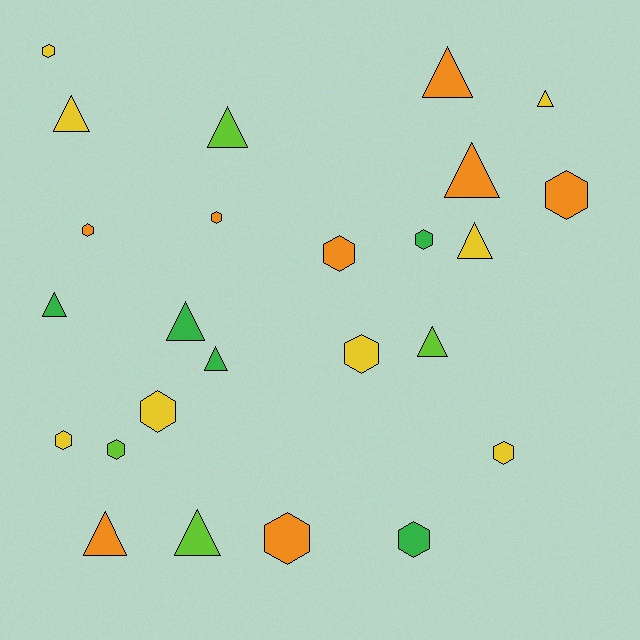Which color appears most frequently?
Orange, with 8 objects.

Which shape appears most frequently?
Hexagon, with 13 objects.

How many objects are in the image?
There are 25 objects.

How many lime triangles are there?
There are 3 lime triangles.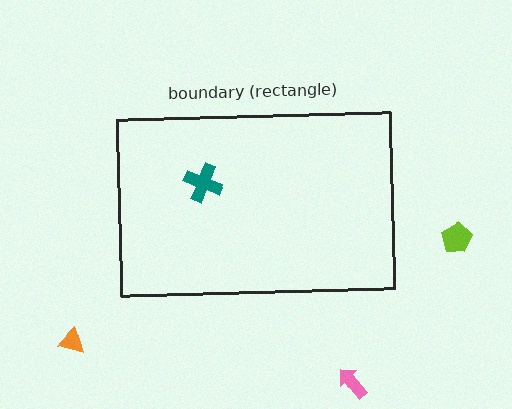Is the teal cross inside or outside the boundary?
Inside.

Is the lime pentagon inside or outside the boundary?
Outside.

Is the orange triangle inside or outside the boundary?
Outside.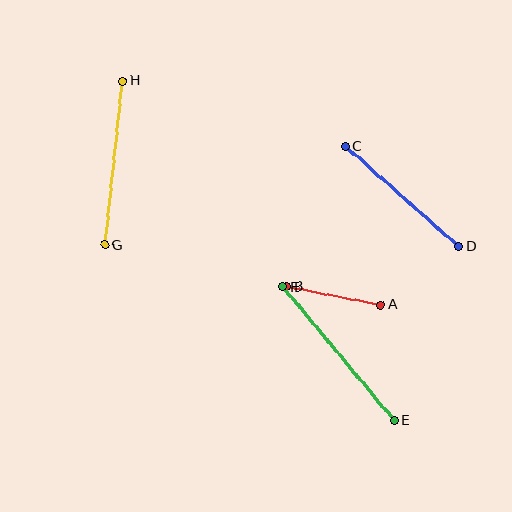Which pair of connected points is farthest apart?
Points E and F are farthest apart.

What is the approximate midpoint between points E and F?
The midpoint is at approximately (339, 354) pixels.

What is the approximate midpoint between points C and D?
The midpoint is at approximately (402, 197) pixels.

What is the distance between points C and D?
The distance is approximately 151 pixels.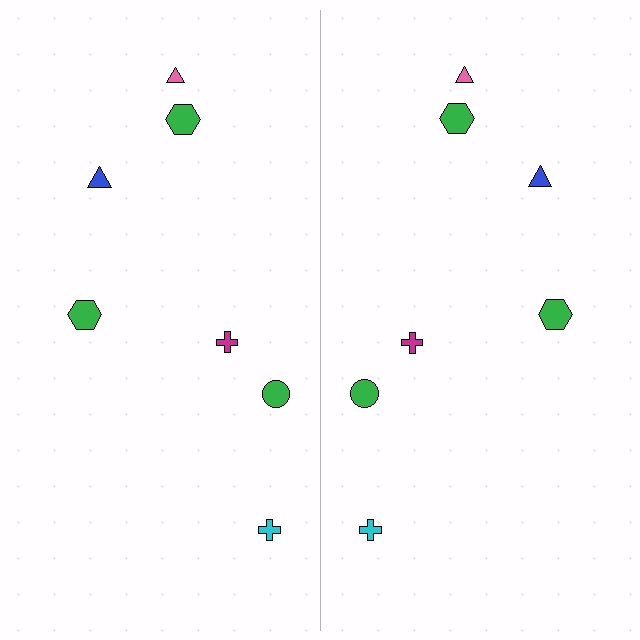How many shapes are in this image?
There are 14 shapes in this image.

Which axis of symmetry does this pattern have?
The pattern has a vertical axis of symmetry running through the center of the image.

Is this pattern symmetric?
Yes, this pattern has bilateral (reflection) symmetry.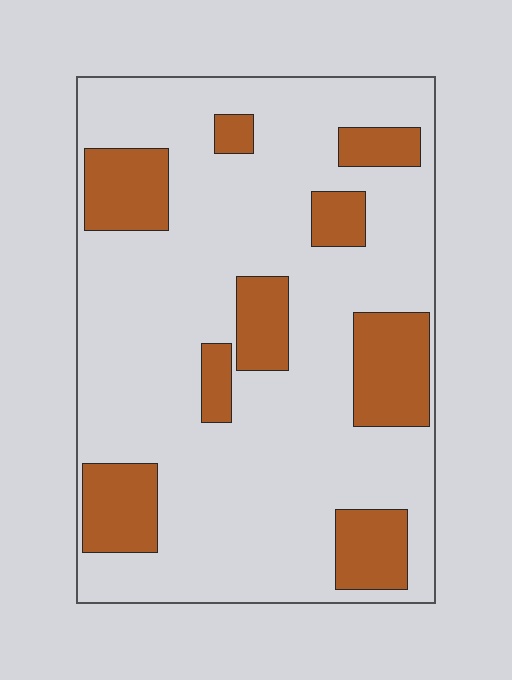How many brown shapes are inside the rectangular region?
9.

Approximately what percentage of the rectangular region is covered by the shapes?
Approximately 25%.